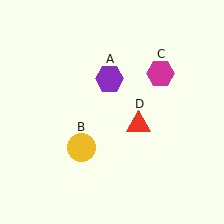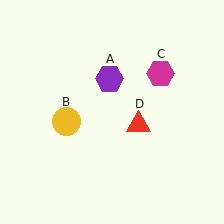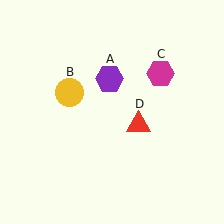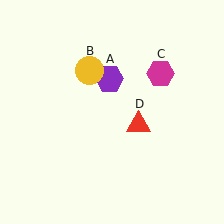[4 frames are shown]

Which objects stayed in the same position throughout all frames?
Purple hexagon (object A) and magenta hexagon (object C) and red triangle (object D) remained stationary.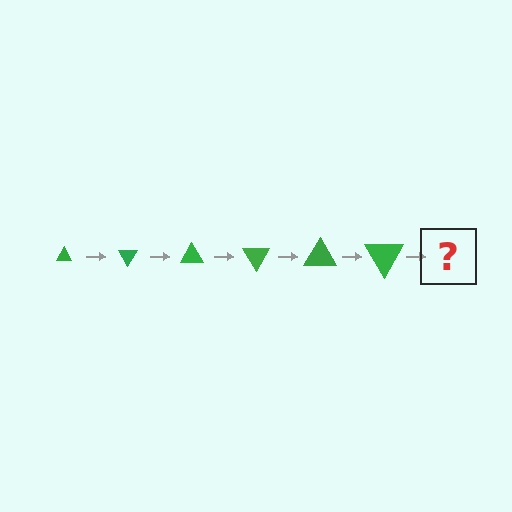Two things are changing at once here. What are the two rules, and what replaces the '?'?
The two rules are that the triangle grows larger each step and it rotates 60 degrees each step. The '?' should be a triangle, larger than the previous one and rotated 360 degrees from the start.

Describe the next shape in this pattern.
It should be a triangle, larger than the previous one and rotated 360 degrees from the start.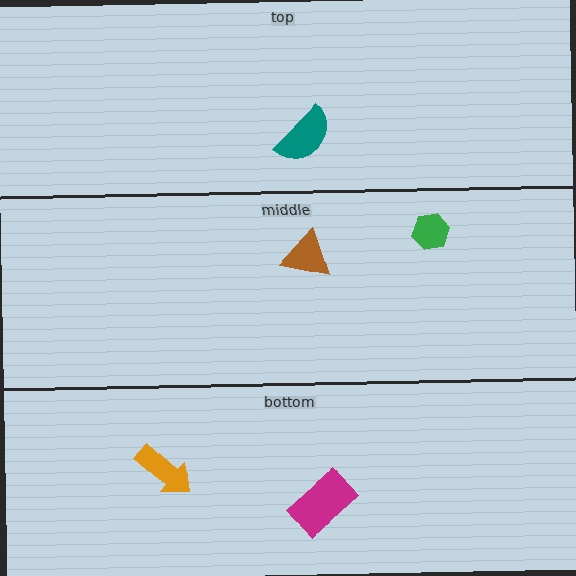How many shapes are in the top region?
1.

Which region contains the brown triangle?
The middle region.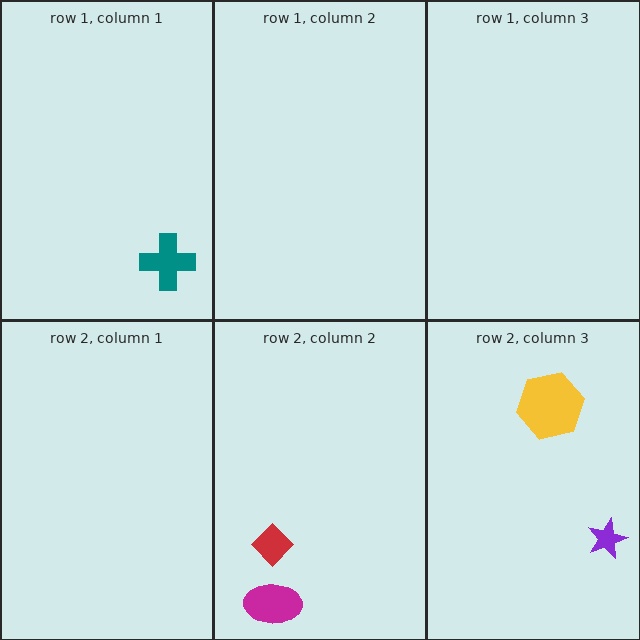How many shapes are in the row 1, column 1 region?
1.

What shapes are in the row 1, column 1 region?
The teal cross.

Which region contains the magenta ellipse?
The row 2, column 2 region.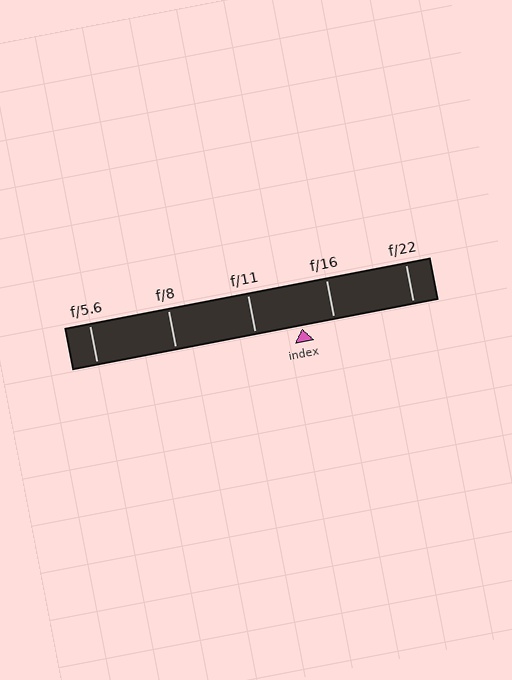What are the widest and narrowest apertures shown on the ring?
The widest aperture shown is f/5.6 and the narrowest is f/22.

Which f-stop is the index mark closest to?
The index mark is closest to f/16.